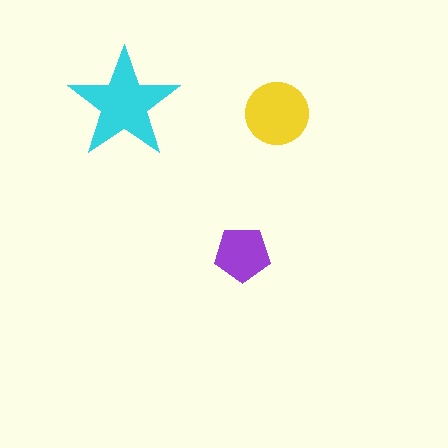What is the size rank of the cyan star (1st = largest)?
1st.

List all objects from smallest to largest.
The purple pentagon, the yellow circle, the cyan star.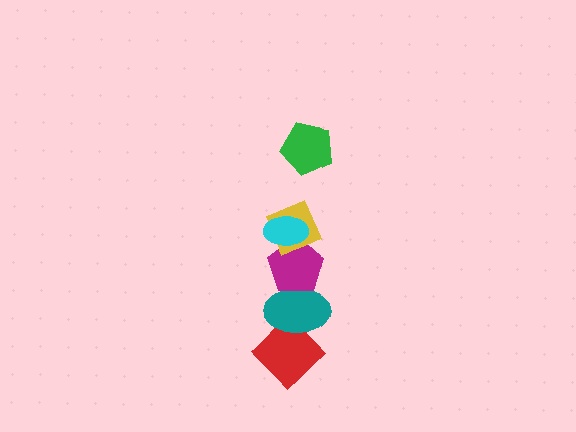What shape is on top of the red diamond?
The teal ellipse is on top of the red diamond.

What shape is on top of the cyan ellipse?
The green pentagon is on top of the cyan ellipse.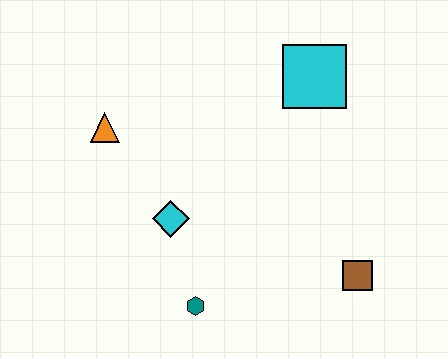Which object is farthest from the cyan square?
The teal hexagon is farthest from the cyan square.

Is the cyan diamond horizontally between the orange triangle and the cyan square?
Yes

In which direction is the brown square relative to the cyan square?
The brown square is below the cyan square.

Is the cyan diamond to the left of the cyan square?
Yes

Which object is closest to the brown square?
The teal hexagon is closest to the brown square.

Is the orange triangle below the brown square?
No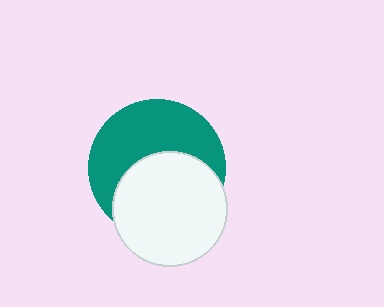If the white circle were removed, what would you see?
You would see the complete teal circle.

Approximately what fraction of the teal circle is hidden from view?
Roughly 48% of the teal circle is hidden behind the white circle.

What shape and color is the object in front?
The object in front is a white circle.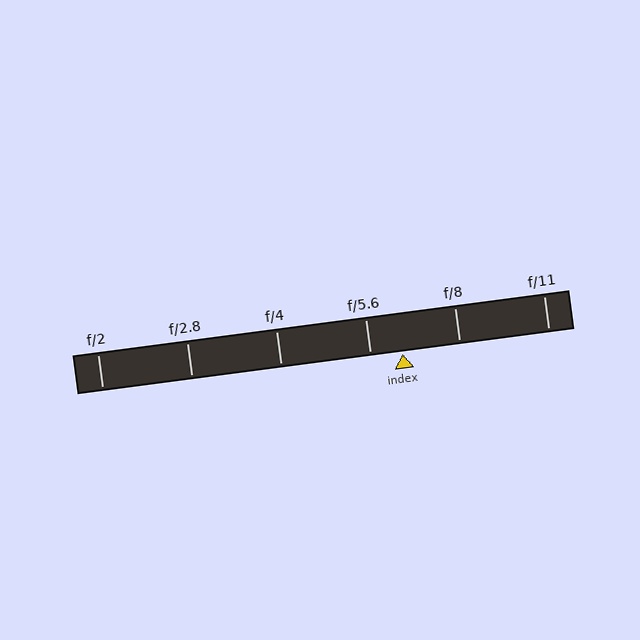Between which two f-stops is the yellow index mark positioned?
The index mark is between f/5.6 and f/8.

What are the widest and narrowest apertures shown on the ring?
The widest aperture shown is f/2 and the narrowest is f/11.